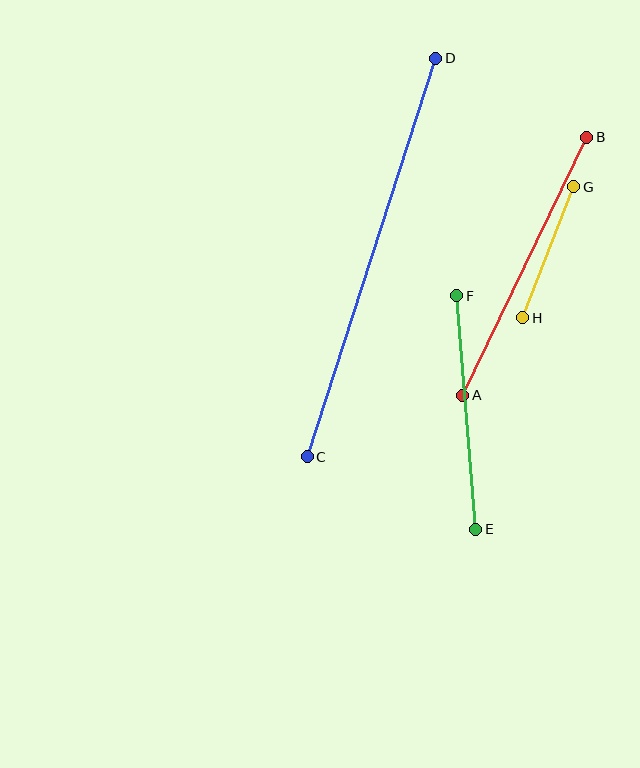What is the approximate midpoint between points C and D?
The midpoint is at approximately (372, 258) pixels.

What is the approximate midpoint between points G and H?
The midpoint is at approximately (548, 252) pixels.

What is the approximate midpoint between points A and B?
The midpoint is at approximately (525, 266) pixels.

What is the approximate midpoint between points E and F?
The midpoint is at approximately (466, 413) pixels.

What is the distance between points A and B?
The distance is approximately 287 pixels.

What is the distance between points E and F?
The distance is approximately 234 pixels.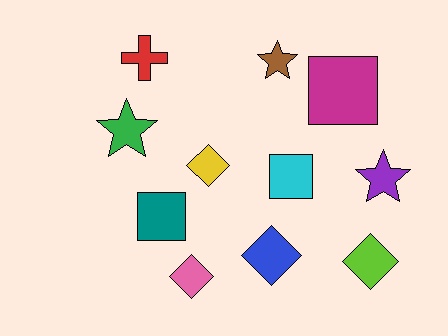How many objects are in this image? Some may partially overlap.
There are 11 objects.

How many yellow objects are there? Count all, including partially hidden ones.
There is 1 yellow object.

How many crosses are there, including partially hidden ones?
There is 1 cross.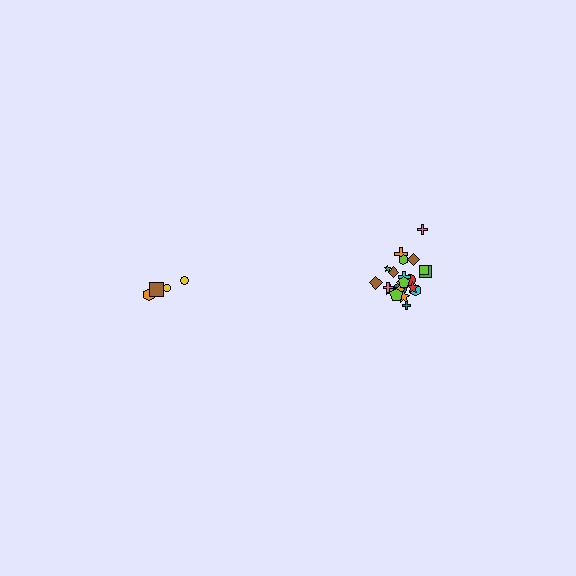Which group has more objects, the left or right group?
The right group.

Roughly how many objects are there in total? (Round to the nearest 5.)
Roughly 30 objects in total.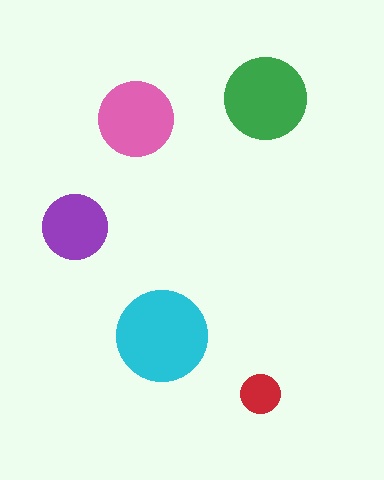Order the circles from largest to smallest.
the cyan one, the green one, the pink one, the purple one, the red one.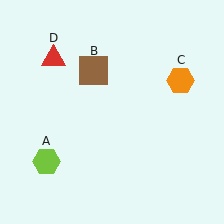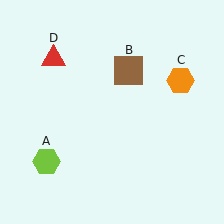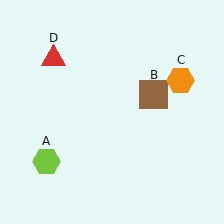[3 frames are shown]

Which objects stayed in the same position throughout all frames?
Lime hexagon (object A) and orange hexagon (object C) and red triangle (object D) remained stationary.